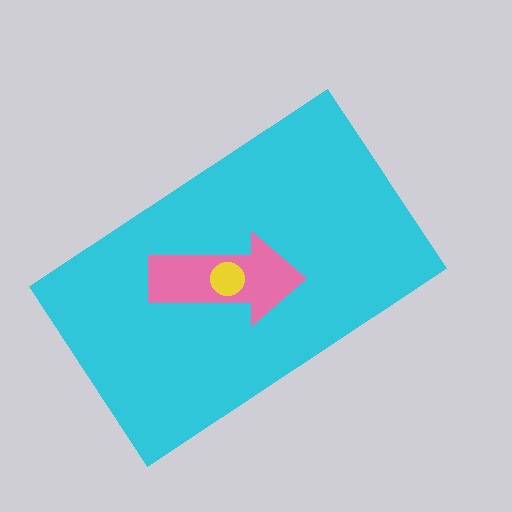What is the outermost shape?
The cyan rectangle.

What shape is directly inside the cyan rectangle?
The pink arrow.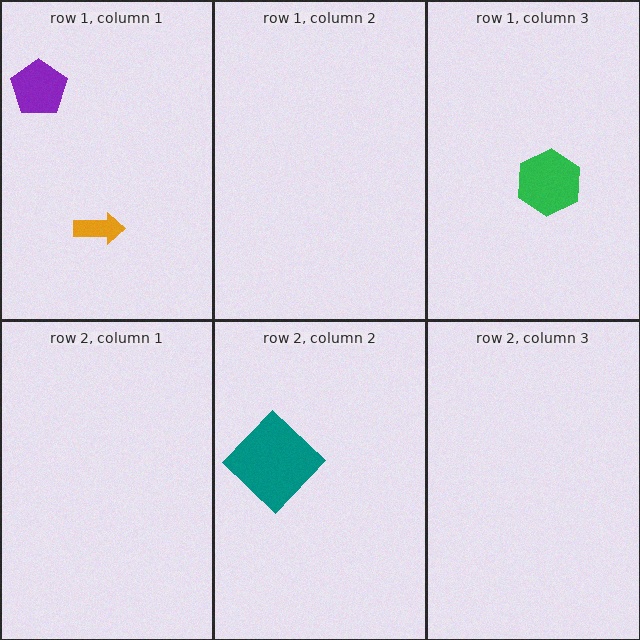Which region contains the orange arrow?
The row 1, column 1 region.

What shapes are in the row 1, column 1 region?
The purple pentagon, the orange arrow.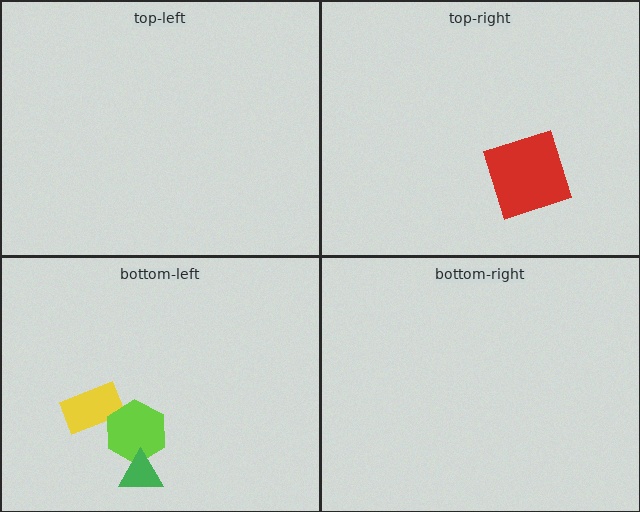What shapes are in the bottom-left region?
The yellow rectangle, the lime hexagon, the green triangle.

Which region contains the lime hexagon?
The bottom-left region.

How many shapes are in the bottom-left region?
3.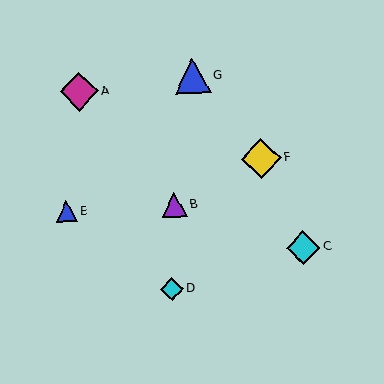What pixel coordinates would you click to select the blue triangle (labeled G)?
Click at (192, 76) to select the blue triangle G.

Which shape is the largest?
The yellow diamond (labeled F) is the largest.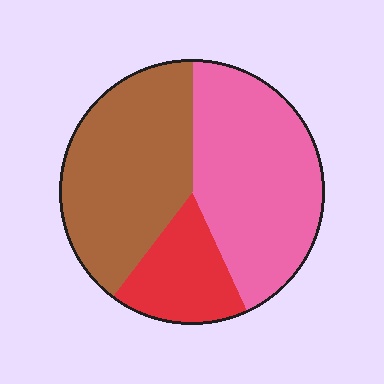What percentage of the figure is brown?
Brown takes up about two fifths (2/5) of the figure.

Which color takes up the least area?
Red, at roughly 15%.